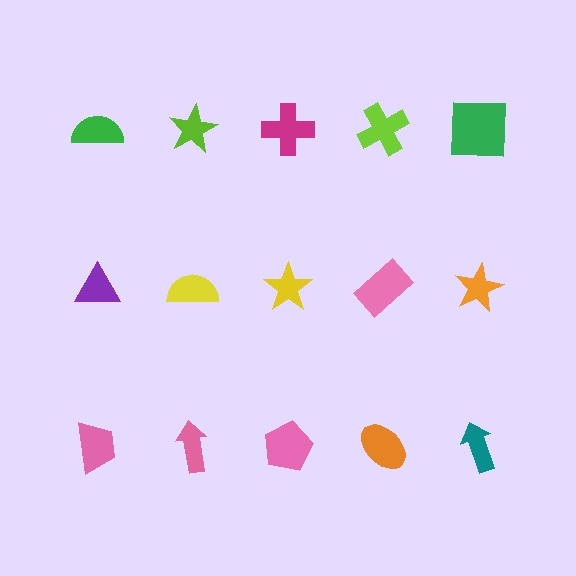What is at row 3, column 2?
A pink arrow.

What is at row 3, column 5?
A teal arrow.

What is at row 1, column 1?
A green semicircle.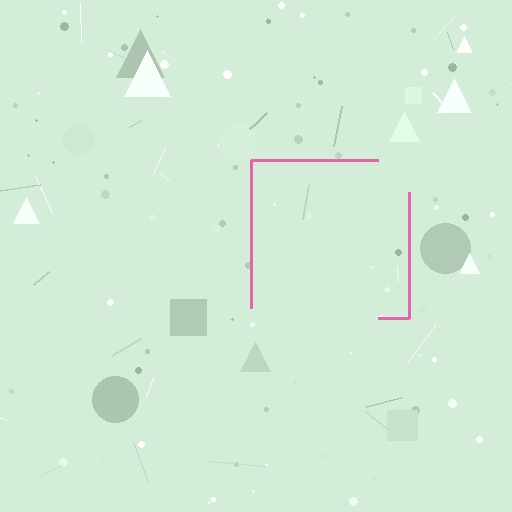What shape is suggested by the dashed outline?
The dashed outline suggests a square.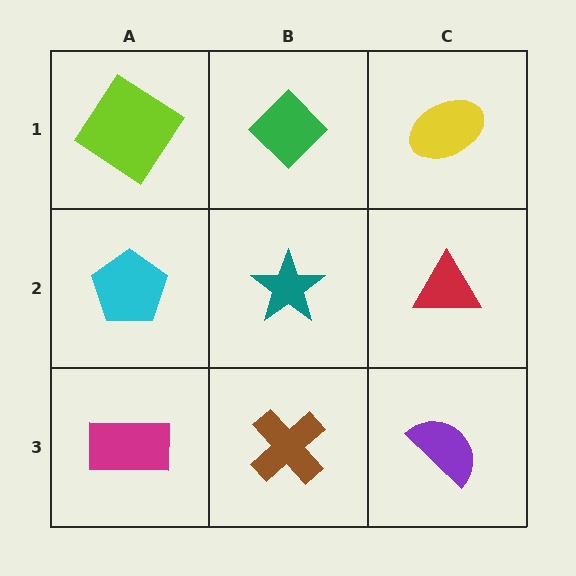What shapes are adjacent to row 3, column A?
A cyan pentagon (row 2, column A), a brown cross (row 3, column B).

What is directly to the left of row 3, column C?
A brown cross.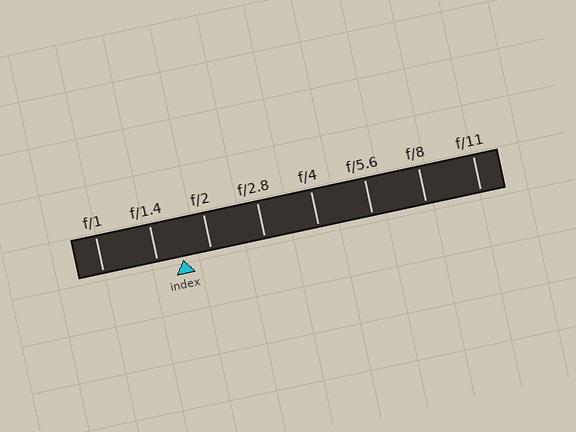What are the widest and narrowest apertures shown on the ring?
The widest aperture shown is f/1 and the narrowest is f/11.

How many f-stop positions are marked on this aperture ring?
There are 8 f-stop positions marked.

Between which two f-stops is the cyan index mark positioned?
The index mark is between f/1.4 and f/2.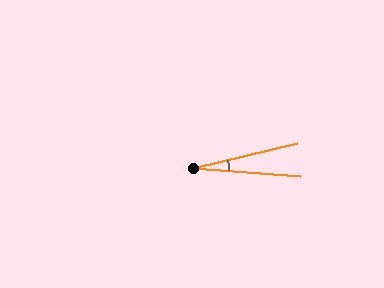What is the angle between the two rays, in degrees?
Approximately 18 degrees.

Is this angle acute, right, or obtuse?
It is acute.